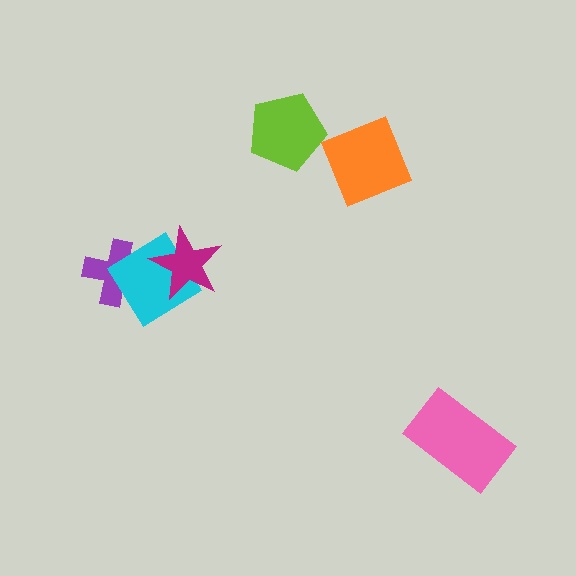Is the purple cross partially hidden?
Yes, it is partially covered by another shape.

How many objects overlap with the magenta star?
1 object overlaps with the magenta star.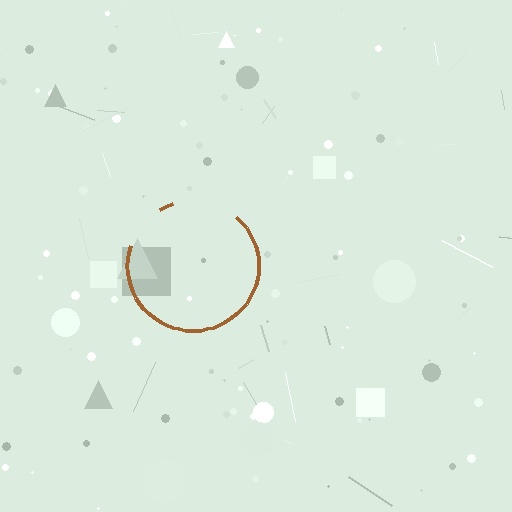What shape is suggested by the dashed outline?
The dashed outline suggests a circle.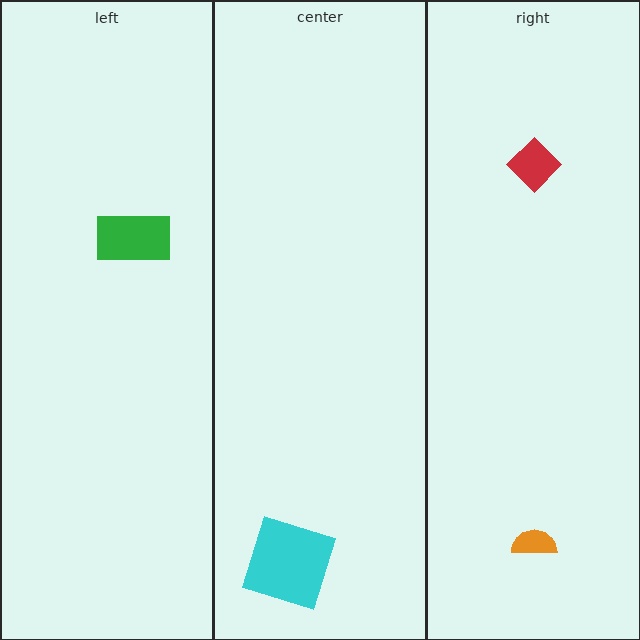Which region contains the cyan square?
The center region.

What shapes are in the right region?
The red diamond, the orange semicircle.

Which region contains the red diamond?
The right region.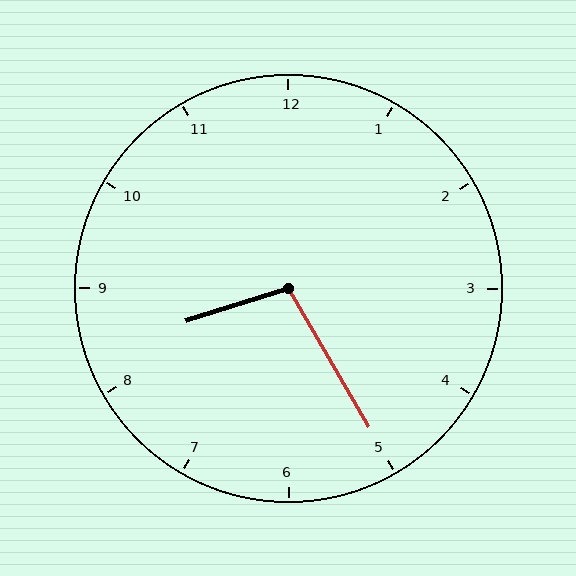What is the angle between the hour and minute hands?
Approximately 102 degrees.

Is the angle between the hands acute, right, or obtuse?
It is obtuse.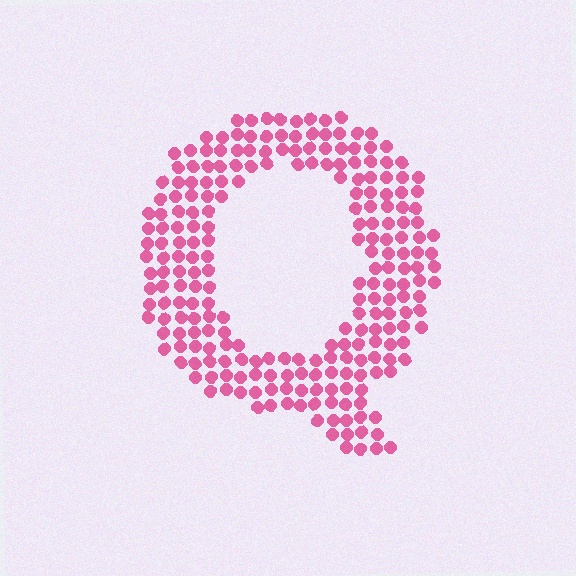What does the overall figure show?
The overall figure shows the letter Q.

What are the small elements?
The small elements are circles.